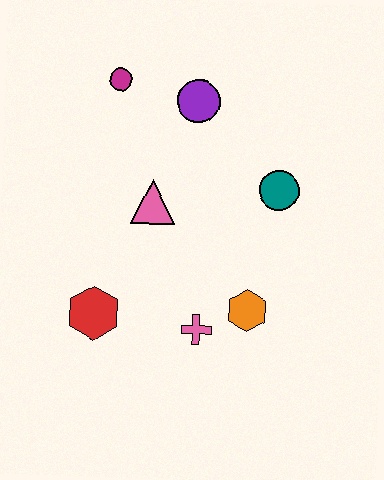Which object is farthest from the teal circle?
The red hexagon is farthest from the teal circle.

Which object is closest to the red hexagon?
The pink cross is closest to the red hexagon.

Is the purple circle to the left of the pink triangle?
No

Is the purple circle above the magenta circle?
No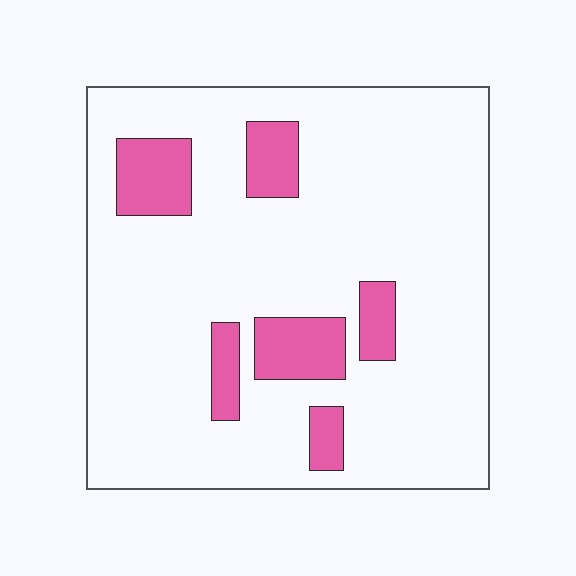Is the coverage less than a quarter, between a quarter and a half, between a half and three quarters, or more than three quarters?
Less than a quarter.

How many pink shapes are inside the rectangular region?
6.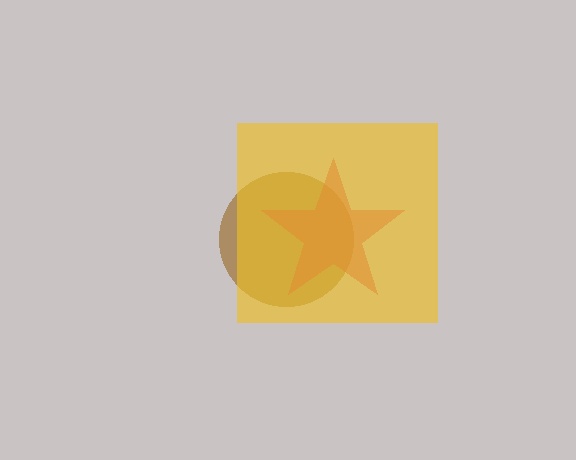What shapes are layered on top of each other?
The layered shapes are: a brown circle, a red star, a yellow square.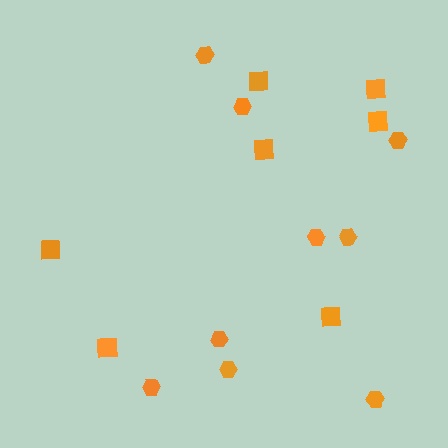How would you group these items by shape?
There are 2 groups: one group of hexagons (9) and one group of squares (7).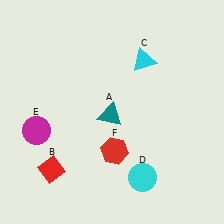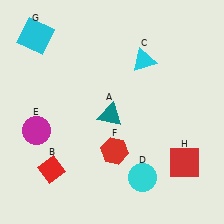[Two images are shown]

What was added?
A cyan square (G), a red square (H) were added in Image 2.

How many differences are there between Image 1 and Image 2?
There are 2 differences between the two images.